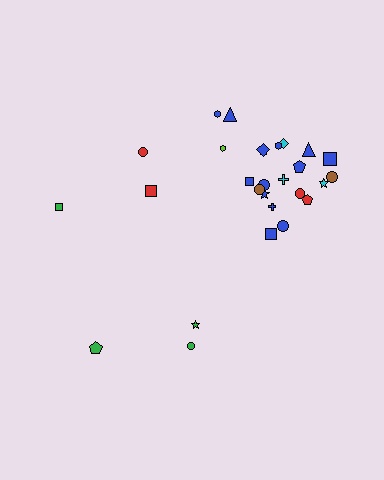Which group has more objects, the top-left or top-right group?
The top-right group.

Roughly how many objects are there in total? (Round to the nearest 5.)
Roughly 30 objects in total.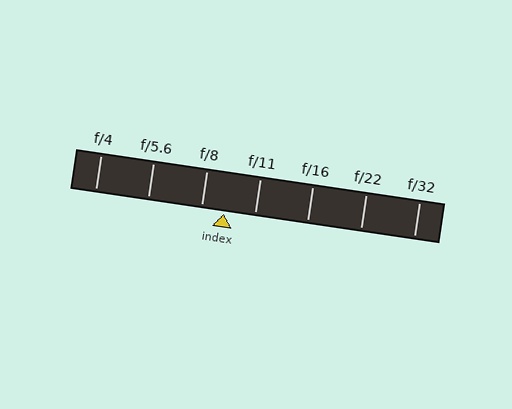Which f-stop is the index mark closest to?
The index mark is closest to f/8.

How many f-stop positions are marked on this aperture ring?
There are 7 f-stop positions marked.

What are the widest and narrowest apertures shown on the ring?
The widest aperture shown is f/4 and the narrowest is f/32.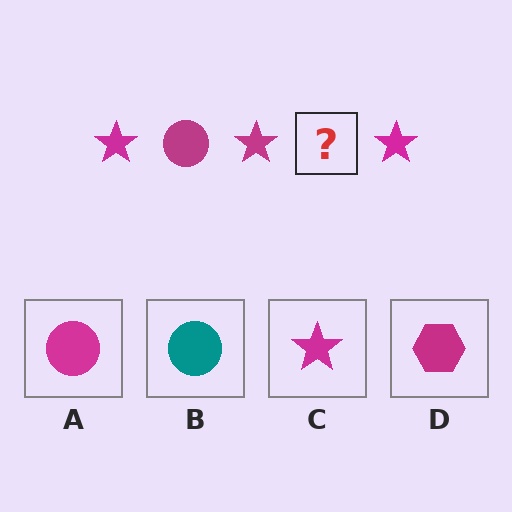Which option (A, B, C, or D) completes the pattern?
A.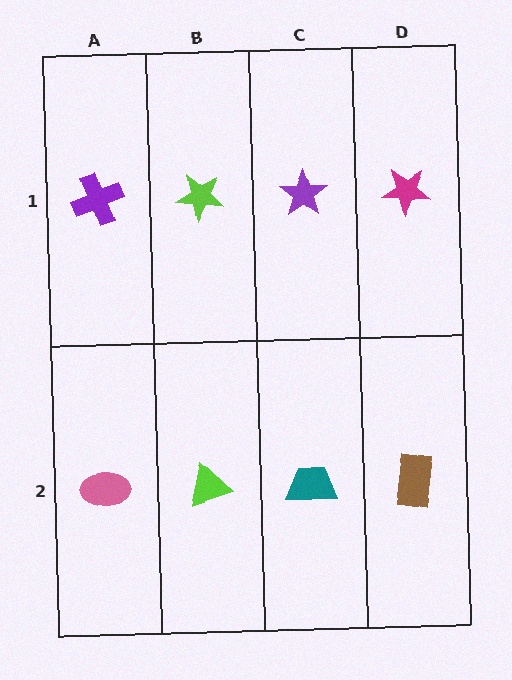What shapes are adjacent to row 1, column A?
A pink ellipse (row 2, column A), a lime star (row 1, column B).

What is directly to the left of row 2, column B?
A pink ellipse.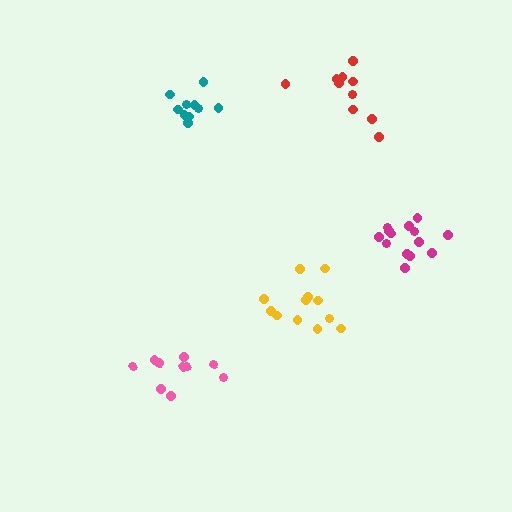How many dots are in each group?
Group 1: 12 dots, Group 2: 10 dots, Group 3: 10 dots, Group 4: 14 dots, Group 5: 10 dots (56 total).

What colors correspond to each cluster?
The clusters are colored: yellow, red, teal, magenta, pink.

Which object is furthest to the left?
The pink cluster is leftmost.